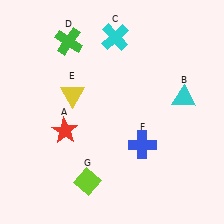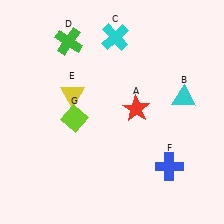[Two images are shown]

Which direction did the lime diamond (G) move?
The lime diamond (G) moved up.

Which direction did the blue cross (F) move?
The blue cross (F) moved right.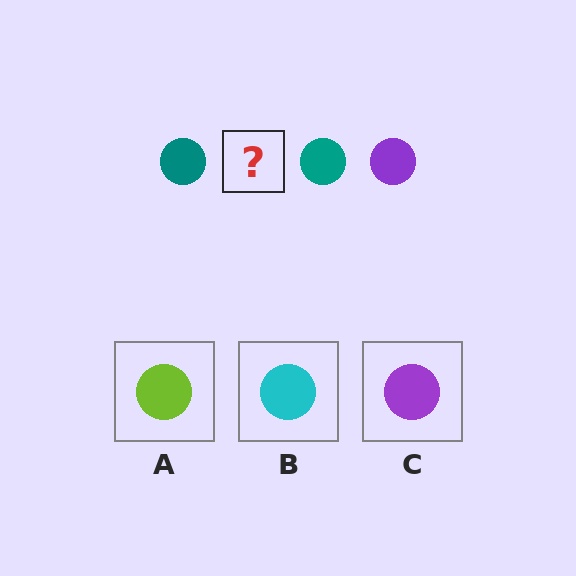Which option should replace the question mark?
Option C.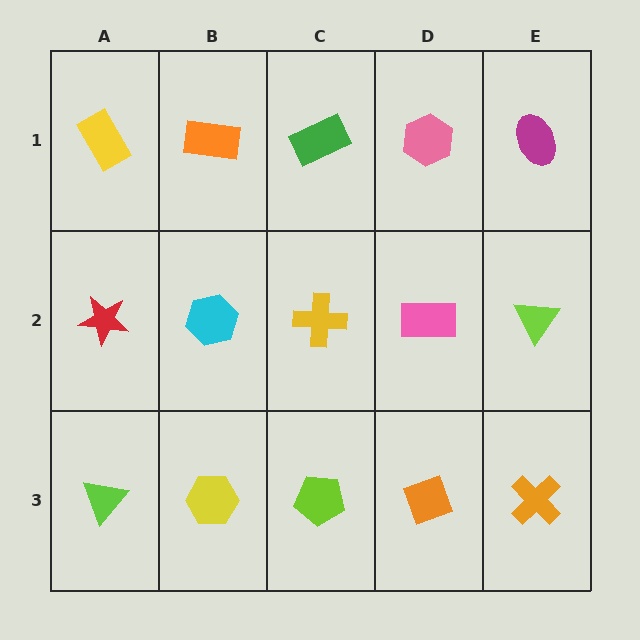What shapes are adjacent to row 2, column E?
A magenta ellipse (row 1, column E), an orange cross (row 3, column E), a pink rectangle (row 2, column D).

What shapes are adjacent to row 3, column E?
A lime triangle (row 2, column E), an orange diamond (row 3, column D).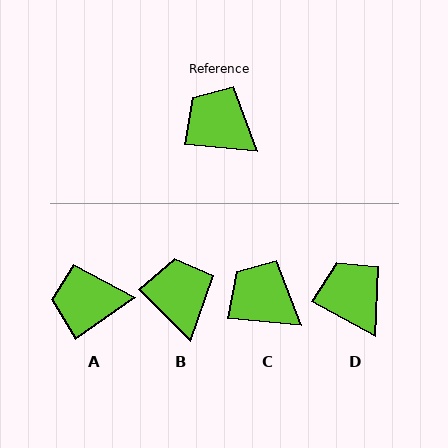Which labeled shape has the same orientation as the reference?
C.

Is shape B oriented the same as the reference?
No, it is off by about 39 degrees.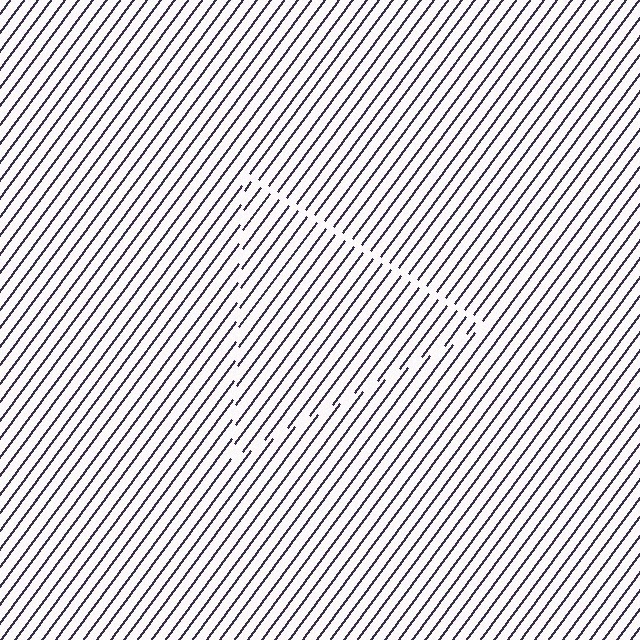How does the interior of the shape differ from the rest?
The interior of the shape contains the same grating, shifted by half a period — the contour is defined by the phase discontinuity where line-ends from the inner and outer gratings abut.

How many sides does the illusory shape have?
3 sides — the line-ends trace a triangle.